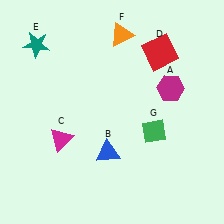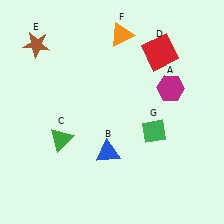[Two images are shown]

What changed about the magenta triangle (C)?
In Image 1, C is magenta. In Image 2, it changed to green.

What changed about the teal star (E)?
In Image 1, E is teal. In Image 2, it changed to brown.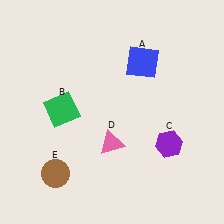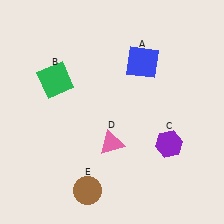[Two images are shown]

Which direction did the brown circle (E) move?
The brown circle (E) moved right.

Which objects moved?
The objects that moved are: the green square (B), the brown circle (E).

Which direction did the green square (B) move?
The green square (B) moved up.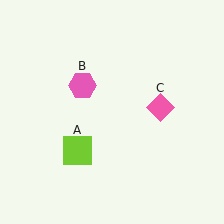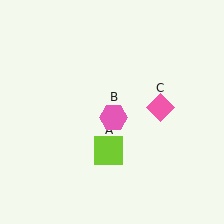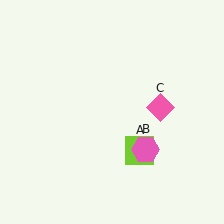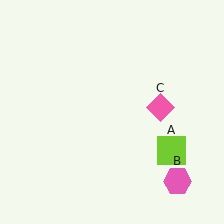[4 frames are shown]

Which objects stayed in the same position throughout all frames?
Pink diamond (object C) remained stationary.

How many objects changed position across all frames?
2 objects changed position: lime square (object A), pink hexagon (object B).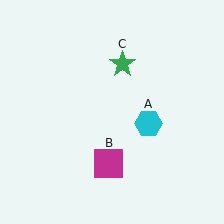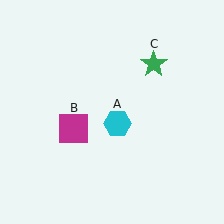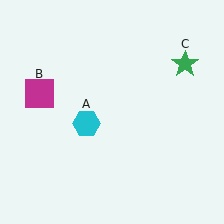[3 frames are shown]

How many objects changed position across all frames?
3 objects changed position: cyan hexagon (object A), magenta square (object B), green star (object C).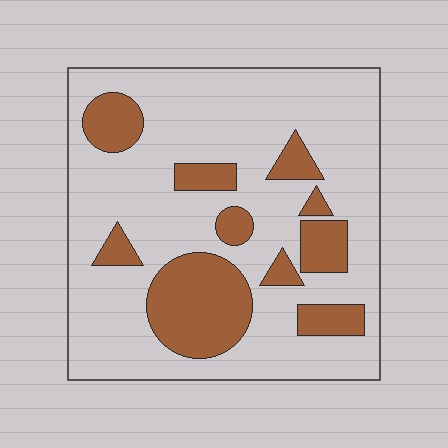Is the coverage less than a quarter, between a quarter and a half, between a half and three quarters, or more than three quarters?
Less than a quarter.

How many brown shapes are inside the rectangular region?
10.